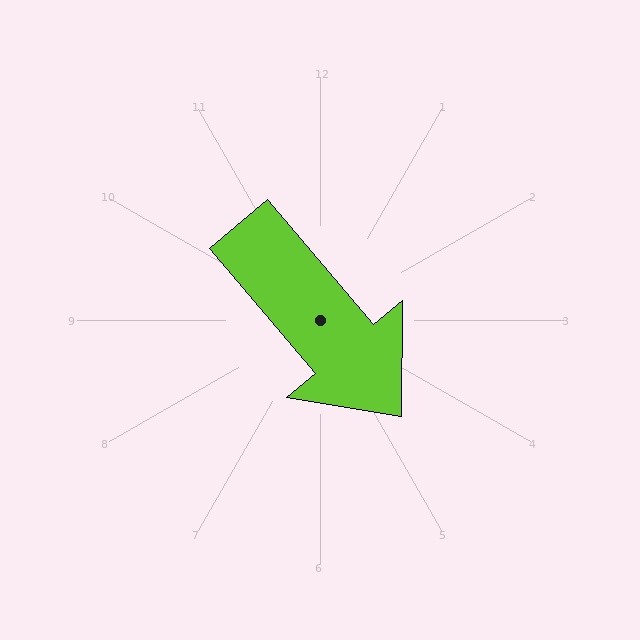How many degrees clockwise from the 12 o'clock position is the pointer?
Approximately 140 degrees.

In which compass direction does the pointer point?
Southeast.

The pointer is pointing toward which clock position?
Roughly 5 o'clock.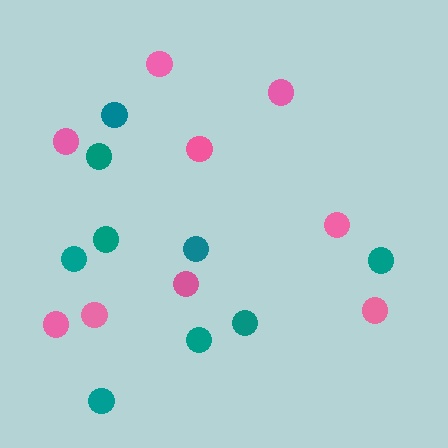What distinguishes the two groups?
There are 2 groups: one group of pink circles (9) and one group of teal circles (9).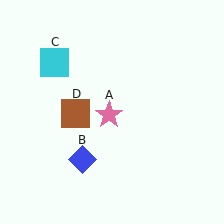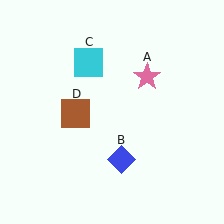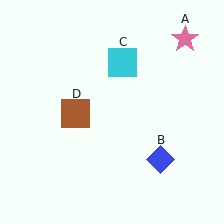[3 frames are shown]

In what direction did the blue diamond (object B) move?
The blue diamond (object B) moved right.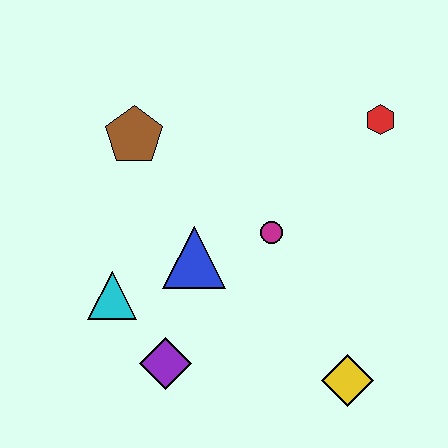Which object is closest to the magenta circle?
The blue triangle is closest to the magenta circle.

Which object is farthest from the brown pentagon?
The yellow diamond is farthest from the brown pentagon.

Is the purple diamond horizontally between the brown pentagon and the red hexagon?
Yes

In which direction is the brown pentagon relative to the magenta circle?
The brown pentagon is to the left of the magenta circle.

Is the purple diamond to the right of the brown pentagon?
Yes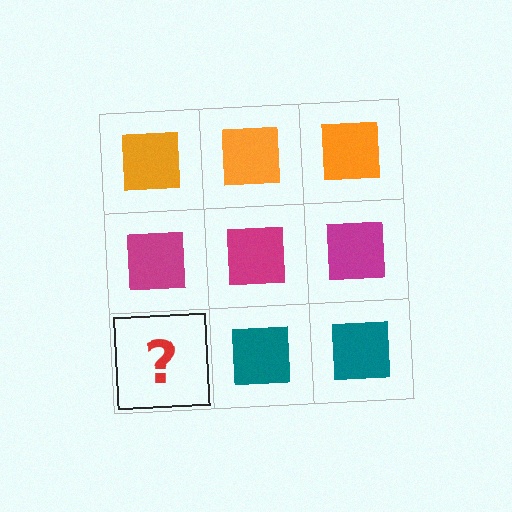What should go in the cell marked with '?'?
The missing cell should contain a teal square.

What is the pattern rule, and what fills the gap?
The rule is that each row has a consistent color. The gap should be filled with a teal square.